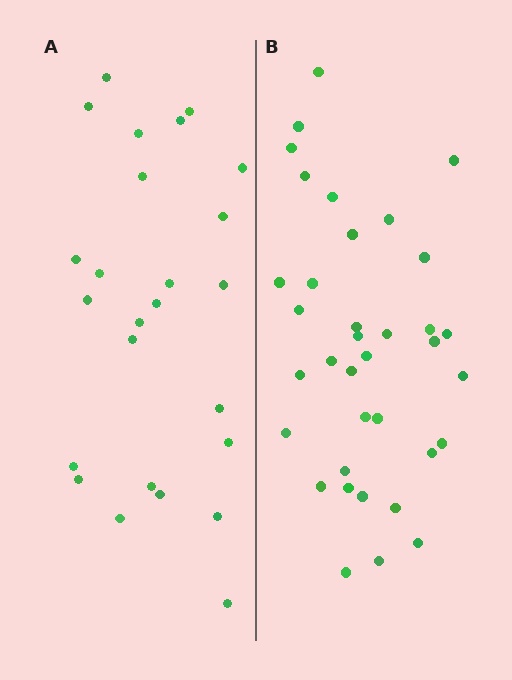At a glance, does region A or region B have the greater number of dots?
Region B (the right region) has more dots.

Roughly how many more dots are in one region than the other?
Region B has roughly 12 or so more dots than region A.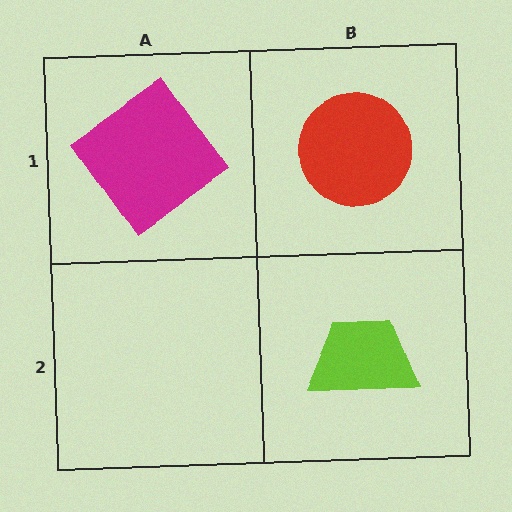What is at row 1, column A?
A magenta diamond.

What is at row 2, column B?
A lime trapezoid.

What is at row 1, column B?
A red circle.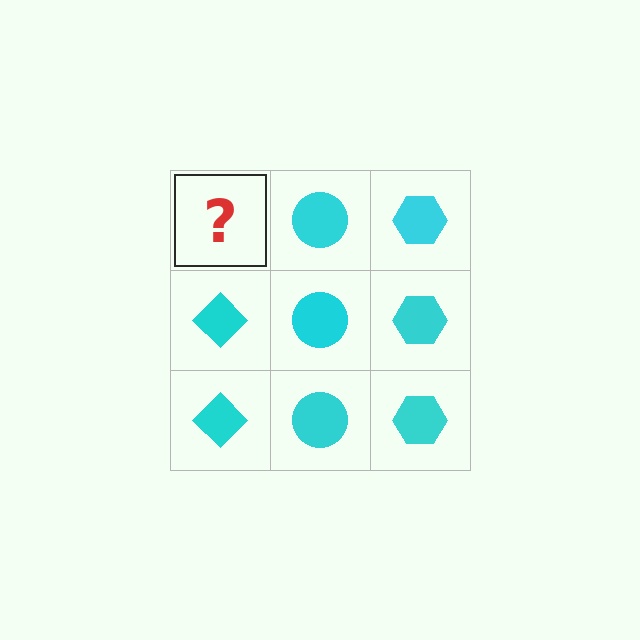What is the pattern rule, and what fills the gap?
The rule is that each column has a consistent shape. The gap should be filled with a cyan diamond.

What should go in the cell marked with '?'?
The missing cell should contain a cyan diamond.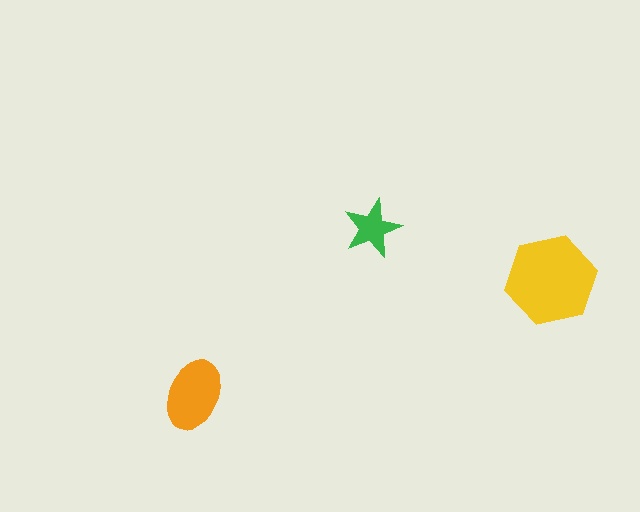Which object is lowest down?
The orange ellipse is bottommost.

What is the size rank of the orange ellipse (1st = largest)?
2nd.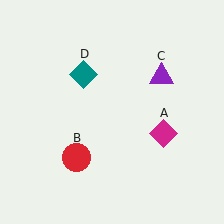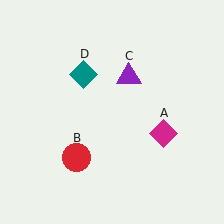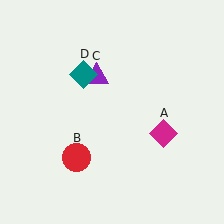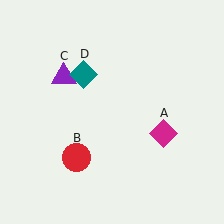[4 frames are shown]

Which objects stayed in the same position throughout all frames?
Magenta diamond (object A) and red circle (object B) and teal diamond (object D) remained stationary.